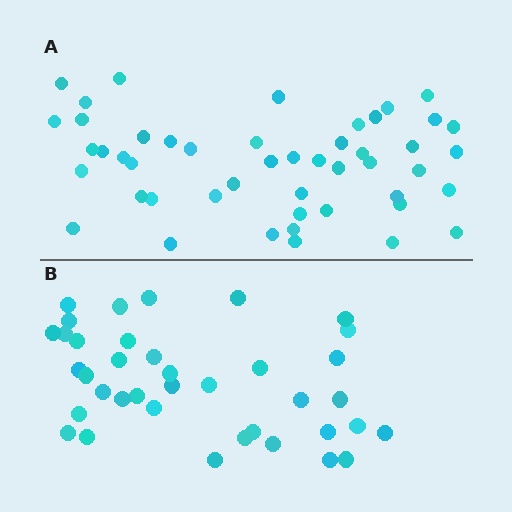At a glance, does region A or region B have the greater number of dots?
Region A (the top region) has more dots.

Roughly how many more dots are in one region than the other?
Region A has roughly 10 or so more dots than region B.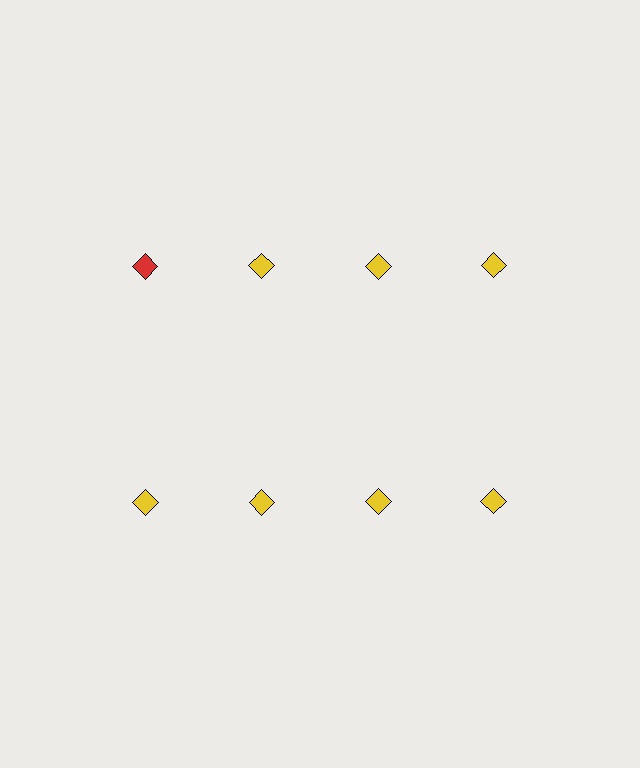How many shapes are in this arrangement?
There are 8 shapes arranged in a grid pattern.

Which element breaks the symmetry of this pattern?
The red diamond in the top row, leftmost column breaks the symmetry. All other shapes are yellow diamonds.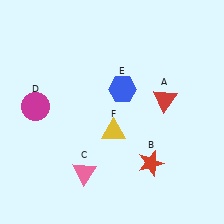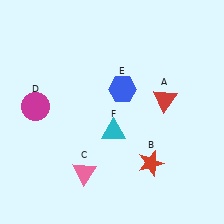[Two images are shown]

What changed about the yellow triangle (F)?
In Image 1, F is yellow. In Image 2, it changed to cyan.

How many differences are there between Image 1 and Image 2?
There is 1 difference between the two images.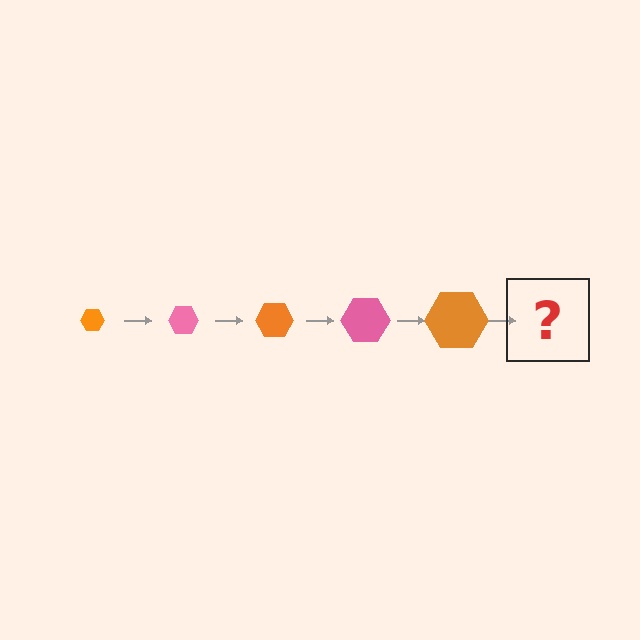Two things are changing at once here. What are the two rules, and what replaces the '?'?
The two rules are that the hexagon grows larger each step and the color cycles through orange and pink. The '?' should be a pink hexagon, larger than the previous one.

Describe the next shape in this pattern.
It should be a pink hexagon, larger than the previous one.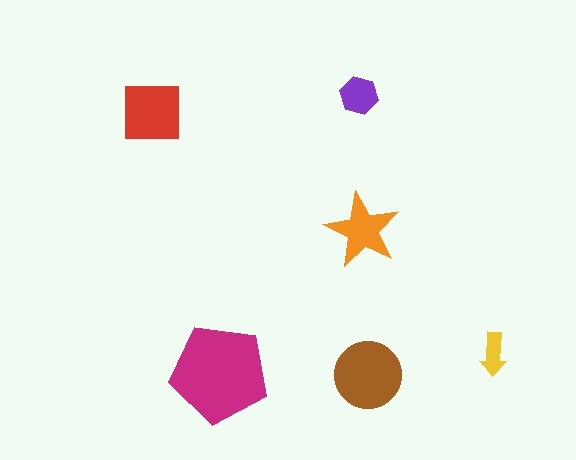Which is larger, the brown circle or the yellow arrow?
The brown circle.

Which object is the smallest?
The yellow arrow.